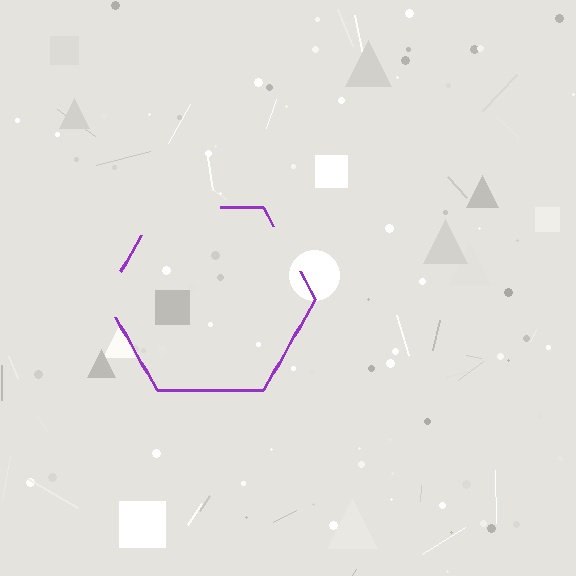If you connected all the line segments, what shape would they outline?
They would outline a hexagon.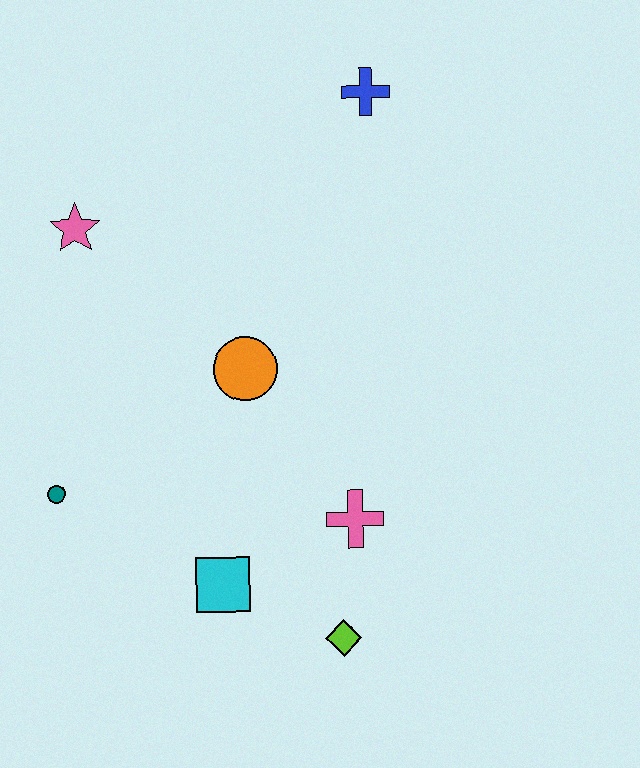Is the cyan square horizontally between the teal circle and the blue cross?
Yes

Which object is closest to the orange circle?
The pink cross is closest to the orange circle.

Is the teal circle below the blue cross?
Yes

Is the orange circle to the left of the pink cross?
Yes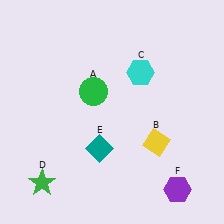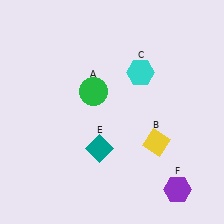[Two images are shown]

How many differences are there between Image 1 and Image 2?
There is 1 difference between the two images.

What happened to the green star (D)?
The green star (D) was removed in Image 2. It was in the bottom-left area of Image 1.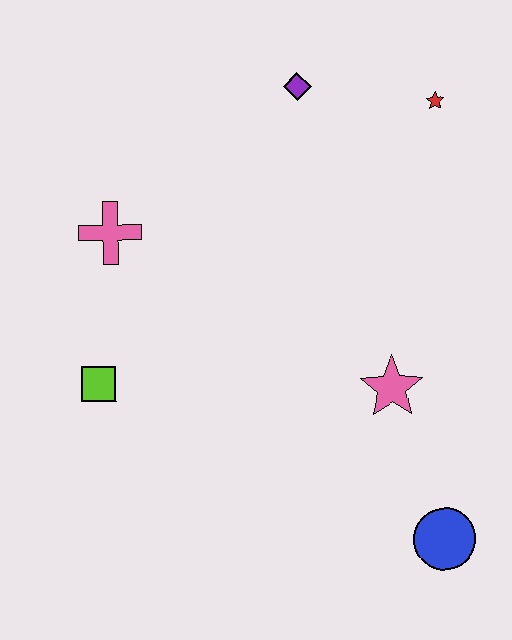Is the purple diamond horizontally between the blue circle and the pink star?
No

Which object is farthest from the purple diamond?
The blue circle is farthest from the purple diamond.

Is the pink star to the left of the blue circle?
Yes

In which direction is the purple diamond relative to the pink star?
The purple diamond is above the pink star.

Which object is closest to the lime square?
The pink cross is closest to the lime square.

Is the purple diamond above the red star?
Yes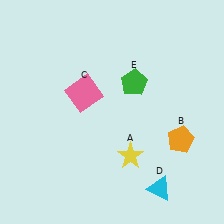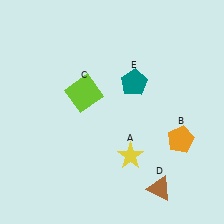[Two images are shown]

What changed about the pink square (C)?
In Image 1, C is pink. In Image 2, it changed to lime.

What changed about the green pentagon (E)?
In Image 1, E is green. In Image 2, it changed to teal.